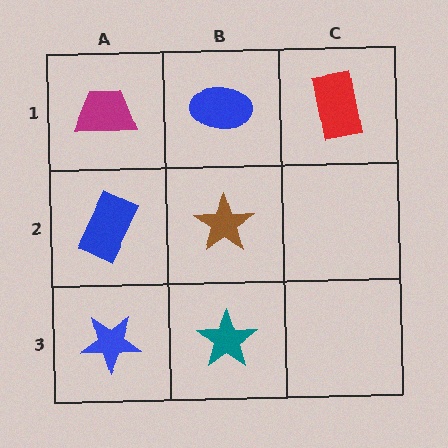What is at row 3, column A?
A blue star.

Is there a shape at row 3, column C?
No, that cell is empty.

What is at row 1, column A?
A magenta trapezoid.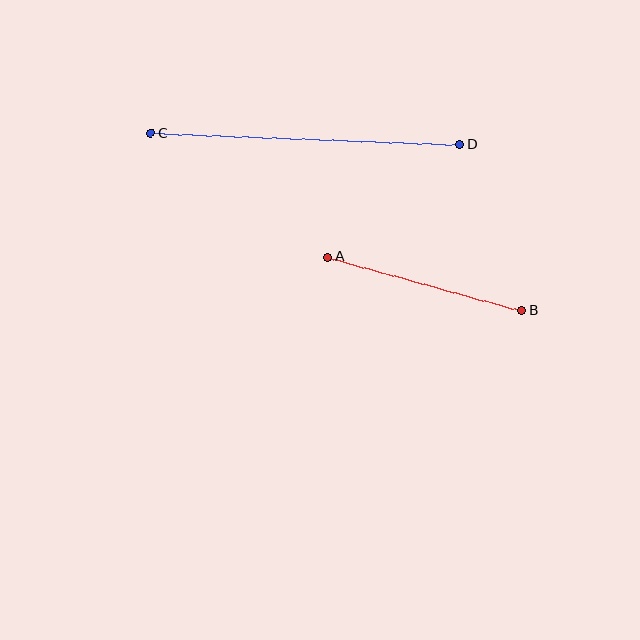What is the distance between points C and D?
The distance is approximately 310 pixels.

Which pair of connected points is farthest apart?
Points C and D are farthest apart.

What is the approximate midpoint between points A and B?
The midpoint is at approximately (424, 284) pixels.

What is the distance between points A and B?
The distance is approximately 201 pixels.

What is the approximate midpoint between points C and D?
The midpoint is at approximately (305, 139) pixels.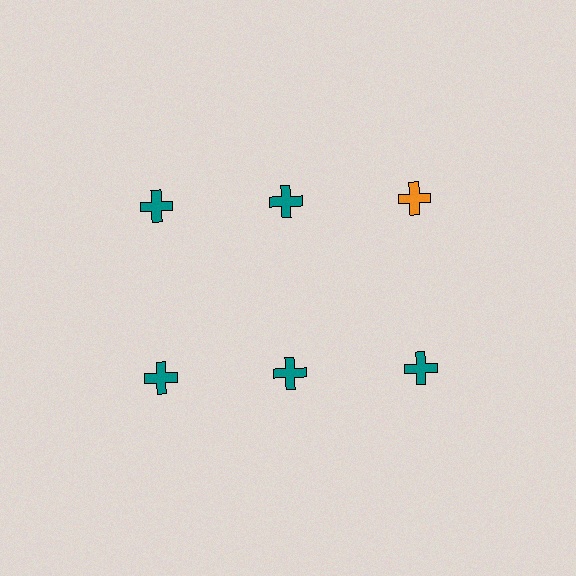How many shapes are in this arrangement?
There are 6 shapes arranged in a grid pattern.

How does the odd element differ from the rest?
It has a different color: orange instead of teal.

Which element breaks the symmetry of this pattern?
The orange cross in the top row, center column breaks the symmetry. All other shapes are teal crosses.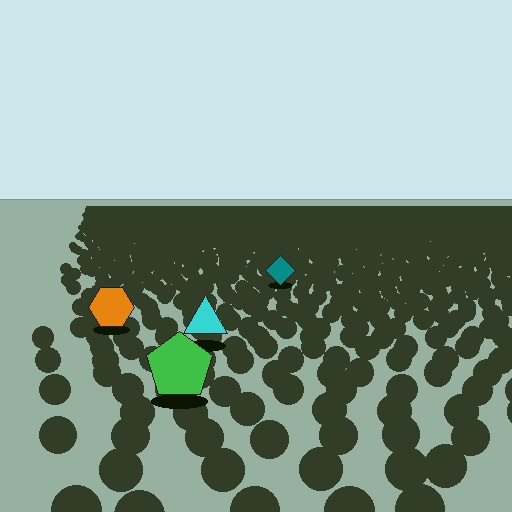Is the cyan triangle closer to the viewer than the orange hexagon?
Yes. The cyan triangle is closer — you can tell from the texture gradient: the ground texture is coarser near it.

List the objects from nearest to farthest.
From nearest to farthest: the green pentagon, the cyan triangle, the orange hexagon, the teal diamond.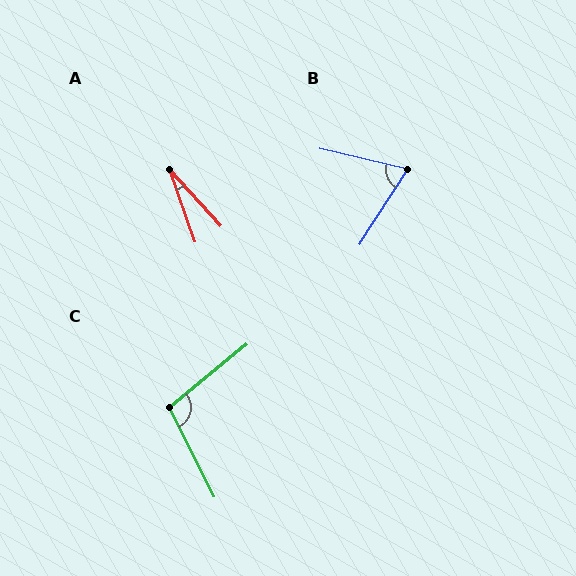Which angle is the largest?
C, at approximately 103 degrees.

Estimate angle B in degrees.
Approximately 70 degrees.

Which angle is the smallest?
A, at approximately 23 degrees.